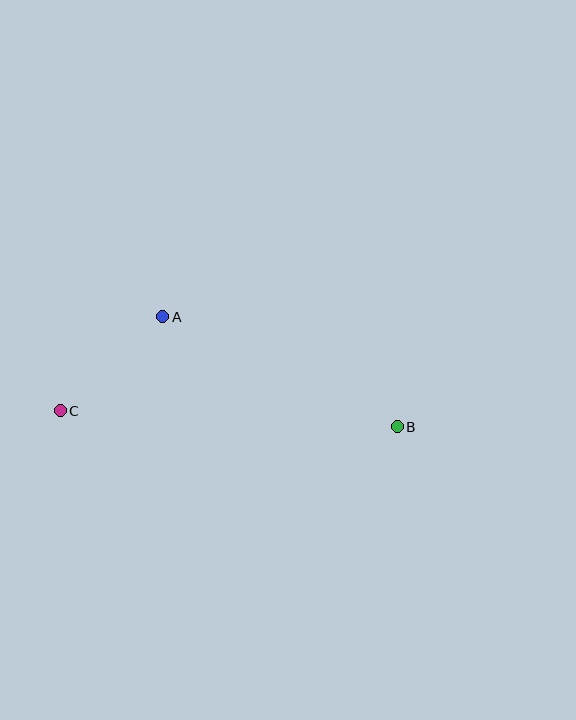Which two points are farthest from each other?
Points B and C are farthest from each other.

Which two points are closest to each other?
Points A and C are closest to each other.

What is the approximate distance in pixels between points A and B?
The distance between A and B is approximately 259 pixels.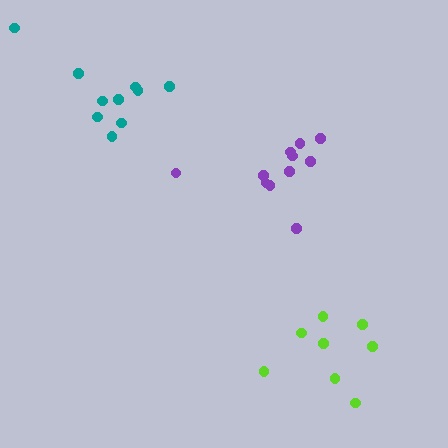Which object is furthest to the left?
The teal cluster is leftmost.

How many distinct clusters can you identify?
There are 3 distinct clusters.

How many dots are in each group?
Group 1: 8 dots, Group 2: 10 dots, Group 3: 11 dots (29 total).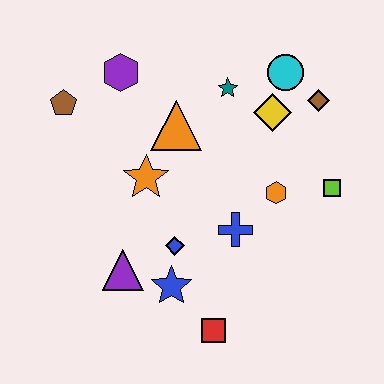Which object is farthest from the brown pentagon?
The lime square is farthest from the brown pentagon.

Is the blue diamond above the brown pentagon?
No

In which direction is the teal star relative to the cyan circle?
The teal star is to the left of the cyan circle.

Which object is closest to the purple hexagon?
The brown pentagon is closest to the purple hexagon.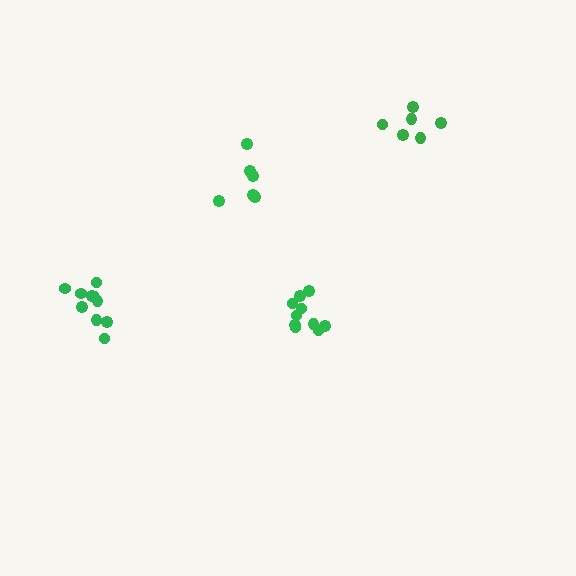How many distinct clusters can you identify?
There are 4 distinct clusters.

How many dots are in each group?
Group 1: 6 dots, Group 2: 6 dots, Group 3: 10 dots, Group 4: 10 dots (32 total).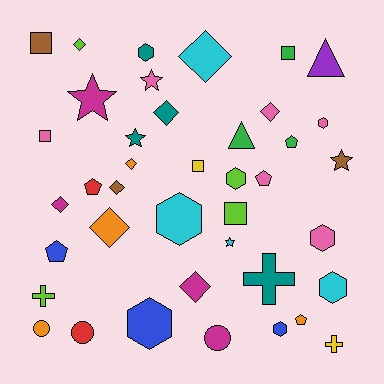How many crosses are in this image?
There are 3 crosses.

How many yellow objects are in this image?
There are 2 yellow objects.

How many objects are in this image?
There are 40 objects.